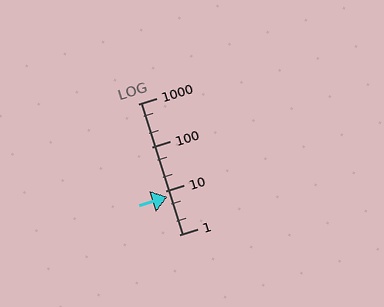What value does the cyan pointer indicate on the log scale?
The pointer indicates approximately 7.5.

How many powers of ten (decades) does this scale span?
The scale spans 3 decades, from 1 to 1000.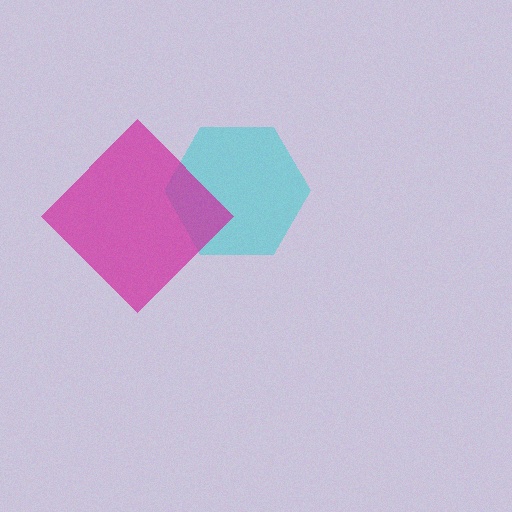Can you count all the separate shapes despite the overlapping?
Yes, there are 2 separate shapes.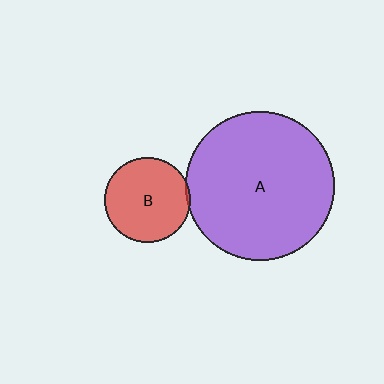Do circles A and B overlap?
Yes.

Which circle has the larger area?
Circle A (purple).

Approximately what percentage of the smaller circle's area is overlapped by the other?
Approximately 5%.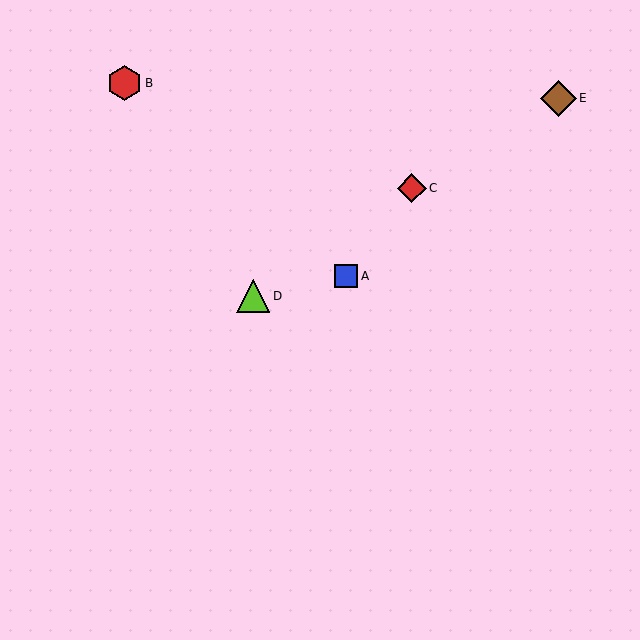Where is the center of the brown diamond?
The center of the brown diamond is at (558, 98).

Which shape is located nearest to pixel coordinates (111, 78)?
The red hexagon (labeled B) at (124, 83) is nearest to that location.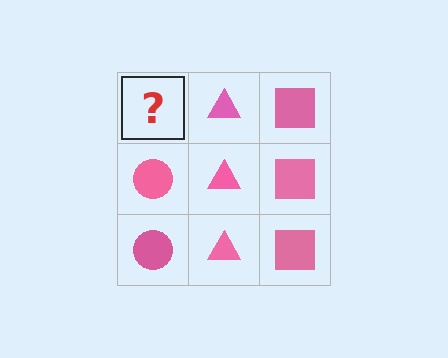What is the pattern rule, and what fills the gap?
The rule is that each column has a consistent shape. The gap should be filled with a pink circle.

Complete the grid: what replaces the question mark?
The question mark should be replaced with a pink circle.